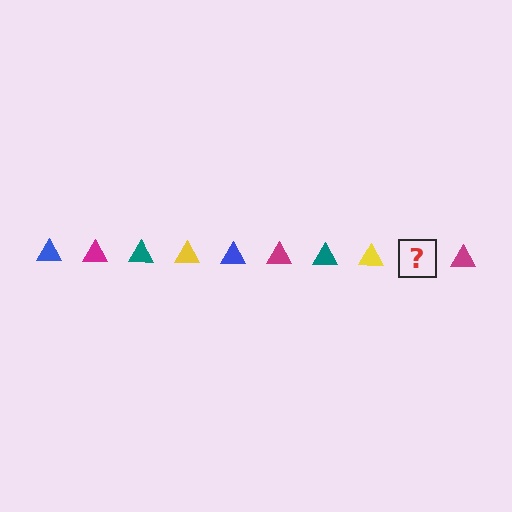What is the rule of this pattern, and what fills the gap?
The rule is that the pattern cycles through blue, magenta, teal, yellow triangles. The gap should be filled with a blue triangle.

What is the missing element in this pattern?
The missing element is a blue triangle.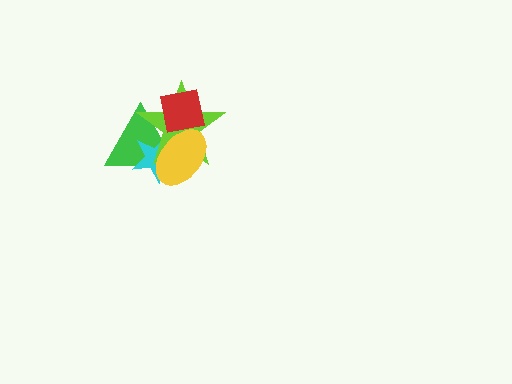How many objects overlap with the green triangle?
4 objects overlap with the green triangle.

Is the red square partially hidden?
Yes, it is partially covered by another shape.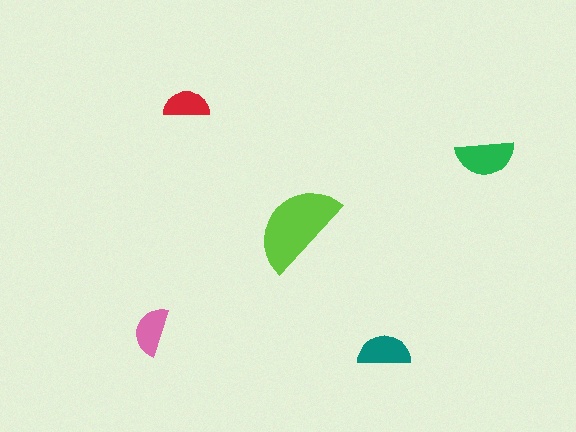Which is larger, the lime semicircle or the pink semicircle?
The lime one.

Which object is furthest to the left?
The pink semicircle is leftmost.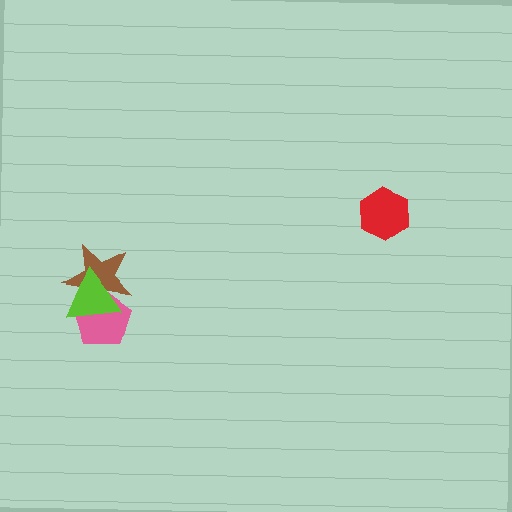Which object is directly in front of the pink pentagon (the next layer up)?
The brown star is directly in front of the pink pentagon.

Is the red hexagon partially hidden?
No, no other shape covers it.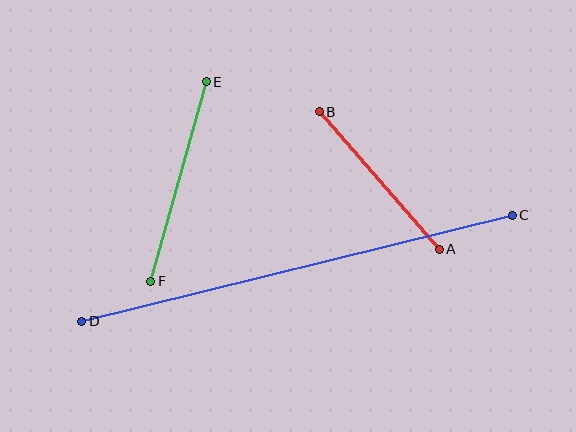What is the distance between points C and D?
The distance is approximately 443 pixels.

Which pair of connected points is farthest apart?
Points C and D are farthest apart.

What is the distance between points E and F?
The distance is approximately 207 pixels.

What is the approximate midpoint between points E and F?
The midpoint is at approximately (179, 181) pixels.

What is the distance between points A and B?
The distance is approximately 183 pixels.